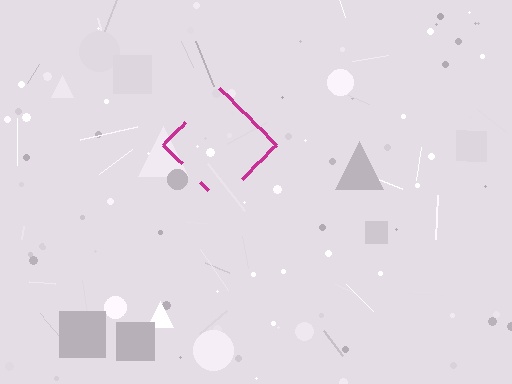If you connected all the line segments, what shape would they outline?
They would outline a diamond.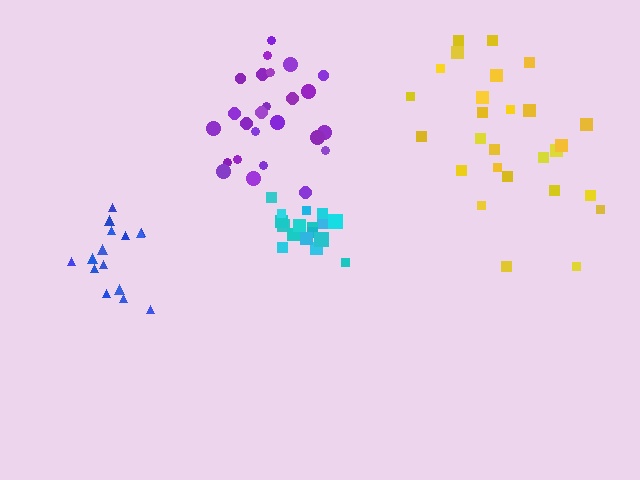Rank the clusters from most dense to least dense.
cyan, blue, purple, yellow.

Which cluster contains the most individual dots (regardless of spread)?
Yellow (27).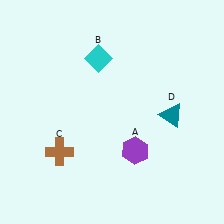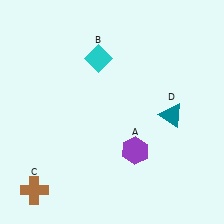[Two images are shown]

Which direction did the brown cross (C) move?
The brown cross (C) moved down.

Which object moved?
The brown cross (C) moved down.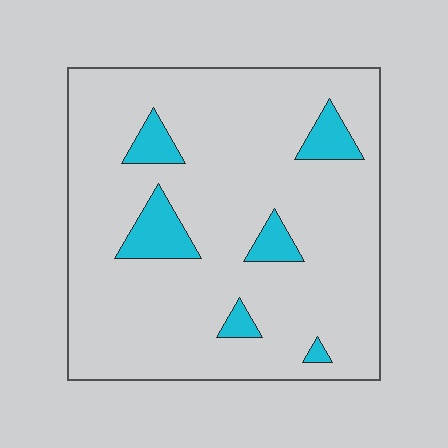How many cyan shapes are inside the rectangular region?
6.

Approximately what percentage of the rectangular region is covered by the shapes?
Approximately 10%.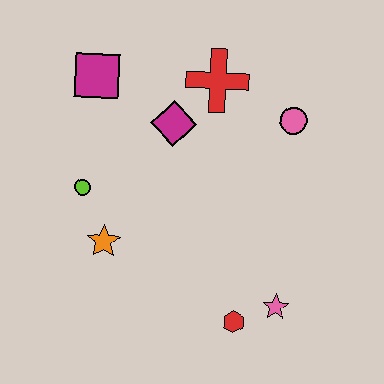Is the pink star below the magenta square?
Yes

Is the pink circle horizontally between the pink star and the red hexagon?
No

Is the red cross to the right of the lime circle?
Yes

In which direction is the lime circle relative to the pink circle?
The lime circle is to the left of the pink circle.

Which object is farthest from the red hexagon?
The magenta square is farthest from the red hexagon.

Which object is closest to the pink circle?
The red cross is closest to the pink circle.